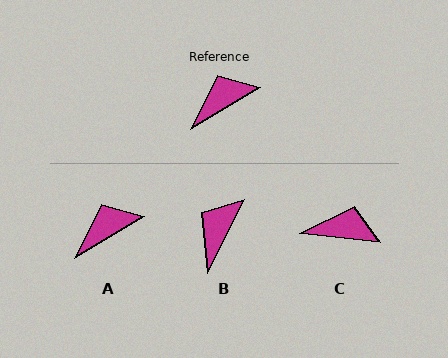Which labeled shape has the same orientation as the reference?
A.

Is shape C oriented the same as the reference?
No, it is off by about 37 degrees.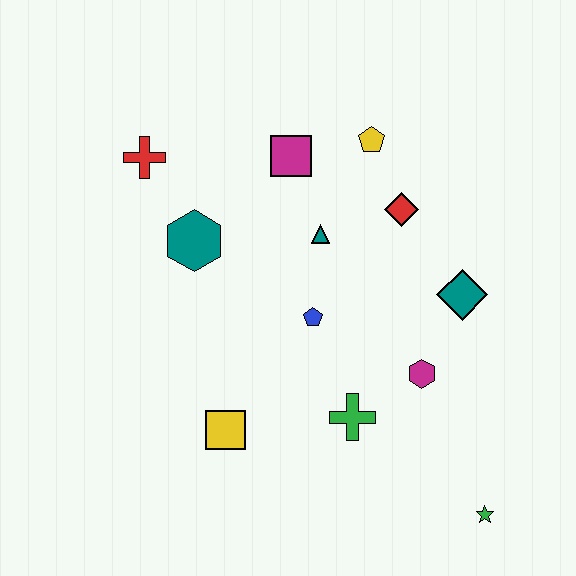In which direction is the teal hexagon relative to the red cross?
The teal hexagon is below the red cross.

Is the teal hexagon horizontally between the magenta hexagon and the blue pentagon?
No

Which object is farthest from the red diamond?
The green star is farthest from the red diamond.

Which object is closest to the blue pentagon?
The teal triangle is closest to the blue pentagon.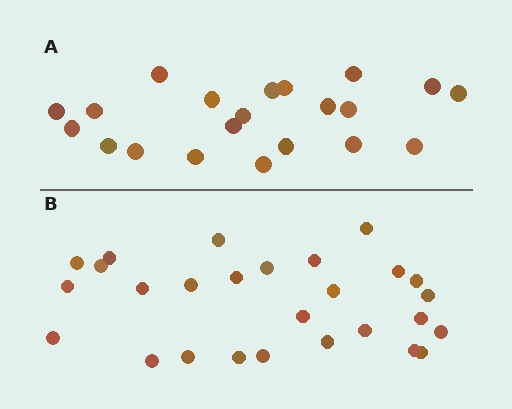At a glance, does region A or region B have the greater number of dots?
Region B (the bottom region) has more dots.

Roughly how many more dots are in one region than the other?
Region B has about 6 more dots than region A.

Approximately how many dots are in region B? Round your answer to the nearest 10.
About 30 dots. (The exact count is 27, which rounds to 30.)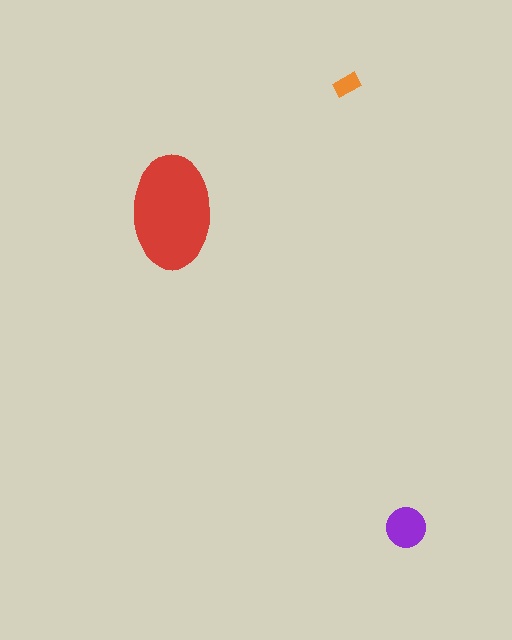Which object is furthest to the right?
The purple circle is rightmost.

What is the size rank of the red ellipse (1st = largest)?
1st.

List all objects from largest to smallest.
The red ellipse, the purple circle, the orange rectangle.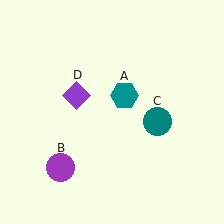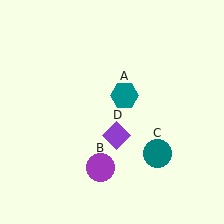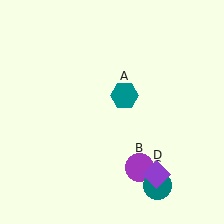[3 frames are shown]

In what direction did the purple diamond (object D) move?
The purple diamond (object D) moved down and to the right.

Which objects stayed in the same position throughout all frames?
Teal hexagon (object A) remained stationary.